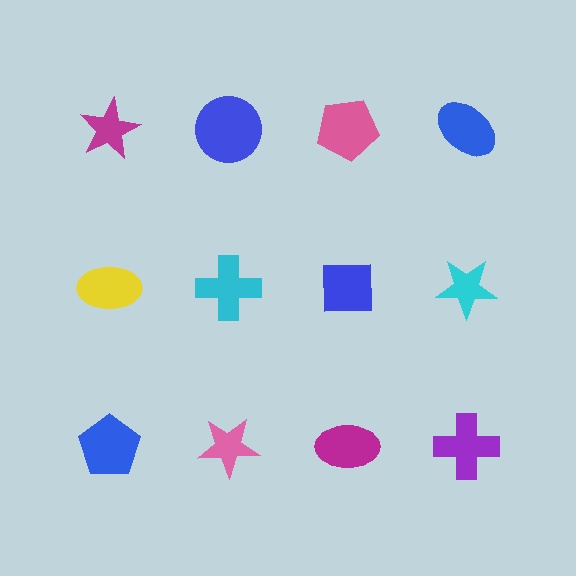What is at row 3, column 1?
A blue pentagon.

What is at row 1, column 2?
A blue circle.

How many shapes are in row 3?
4 shapes.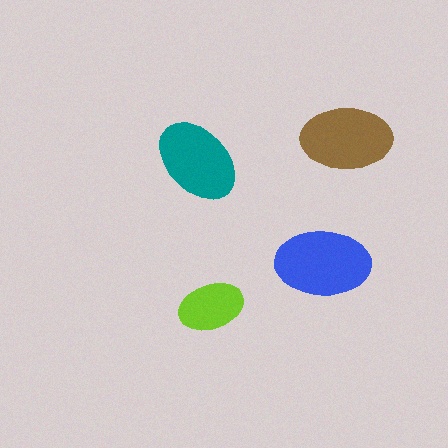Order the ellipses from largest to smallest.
the blue one, the brown one, the teal one, the lime one.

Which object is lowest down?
The lime ellipse is bottommost.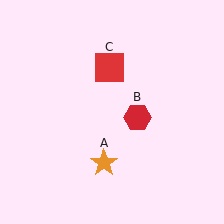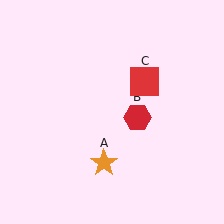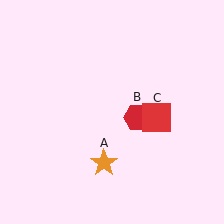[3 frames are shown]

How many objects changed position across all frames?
1 object changed position: red square (object C).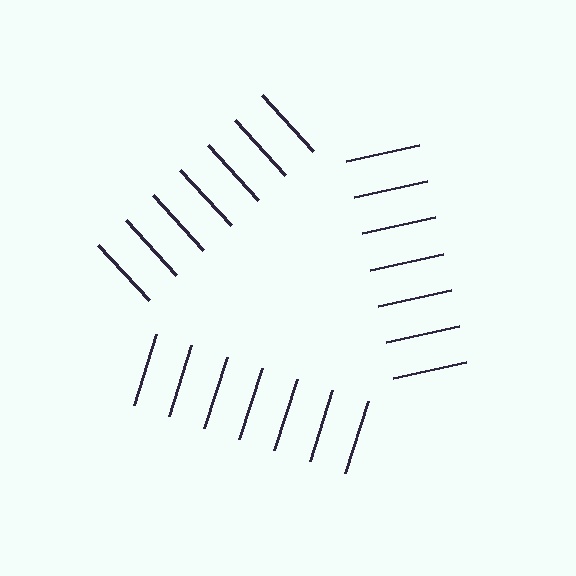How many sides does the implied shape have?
3 sides — the line-ends trace a triangle.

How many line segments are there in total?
21 — 7 along each of the 3 edges.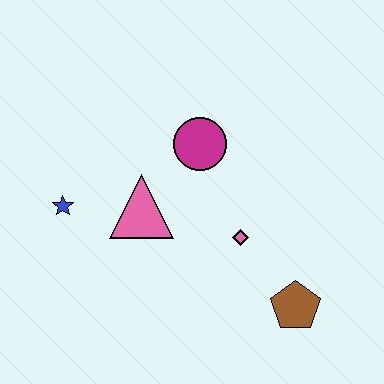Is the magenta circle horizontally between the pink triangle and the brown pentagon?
Yes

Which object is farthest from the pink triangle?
The brown pentagon is farthest from the pink triangle.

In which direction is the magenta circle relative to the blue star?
The magenta circle is to the right of the blue star.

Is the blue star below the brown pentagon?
No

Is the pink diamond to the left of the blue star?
No